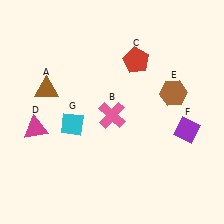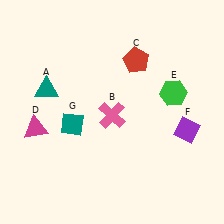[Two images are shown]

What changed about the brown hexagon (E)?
In Image 1, E is brown. In Image 2, it changed to green.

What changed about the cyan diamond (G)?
In Image 1, G is cyan. In Image 2, it changed to teal.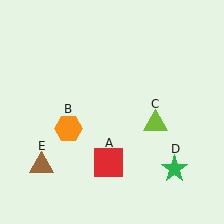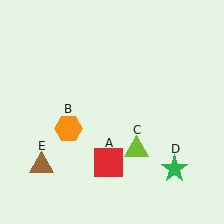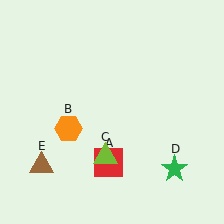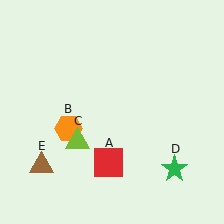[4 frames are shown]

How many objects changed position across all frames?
1 object changed position: lime triangle (object C).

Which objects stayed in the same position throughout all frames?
Red square (object A) and orange hexagon (object B) and green star (object D) and brown triangle (object E) remained stationary.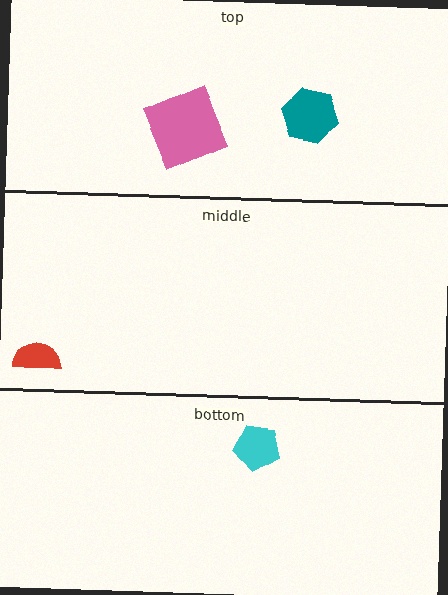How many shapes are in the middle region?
1.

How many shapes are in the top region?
2.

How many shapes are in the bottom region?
1.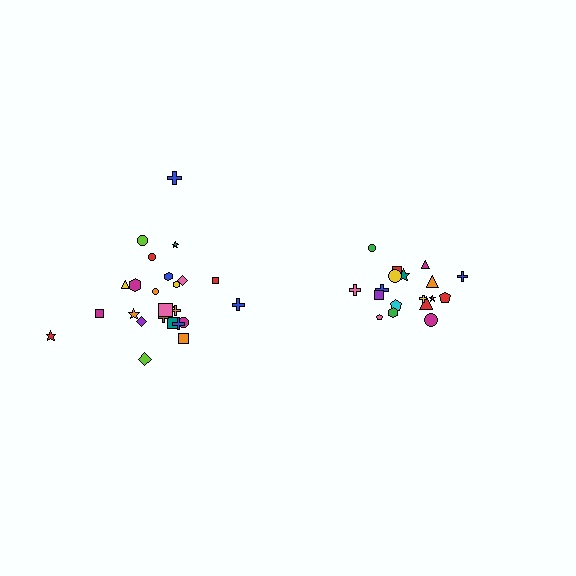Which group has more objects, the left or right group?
The left group.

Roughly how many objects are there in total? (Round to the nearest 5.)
Roughly 45 objects in total.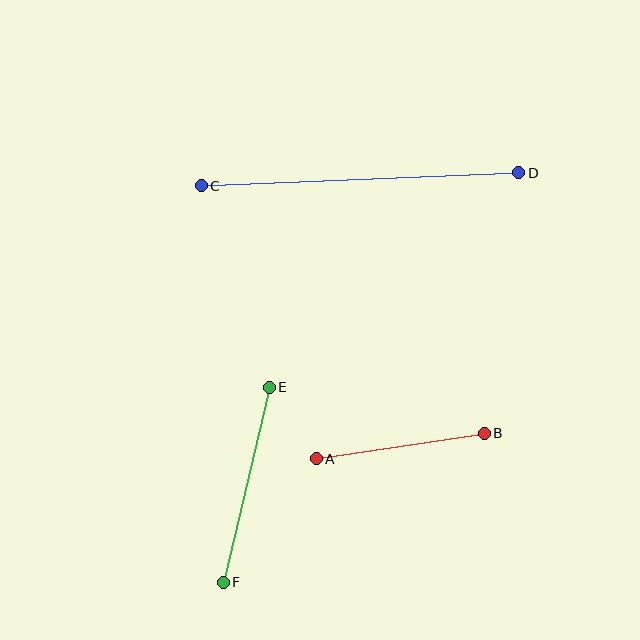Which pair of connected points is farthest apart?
Points C and D are farthest apart.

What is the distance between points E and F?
The distance is approximately 200 pixels.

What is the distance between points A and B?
The distance is approximately 170 pixels.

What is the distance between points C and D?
The distance is approximately 317 pixels.